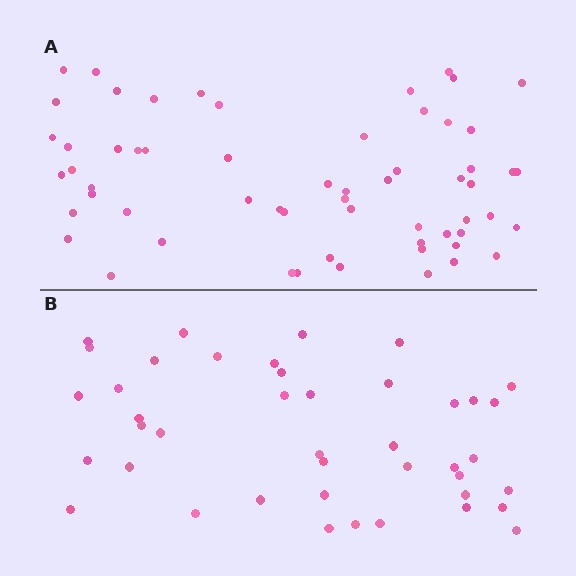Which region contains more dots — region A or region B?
Region A (the top region) has more dots.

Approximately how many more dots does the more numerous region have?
Region A has approximately 20 more dots than region B.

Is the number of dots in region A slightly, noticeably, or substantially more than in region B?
Region A has noticeably more, but not dramatically so. The ratio is roughly 1.4 to 1.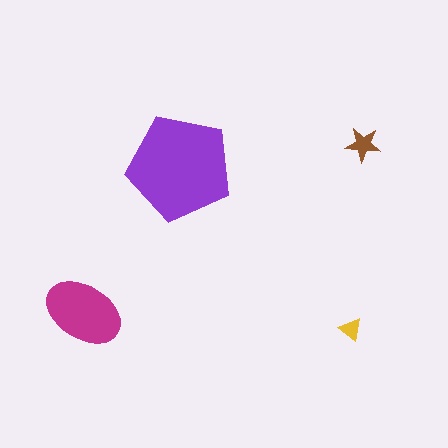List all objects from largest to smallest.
The purple pentagon, the magenta ellipse, the brown star, the yellow triangle.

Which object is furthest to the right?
The brown star is rightmost.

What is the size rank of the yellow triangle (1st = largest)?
4th.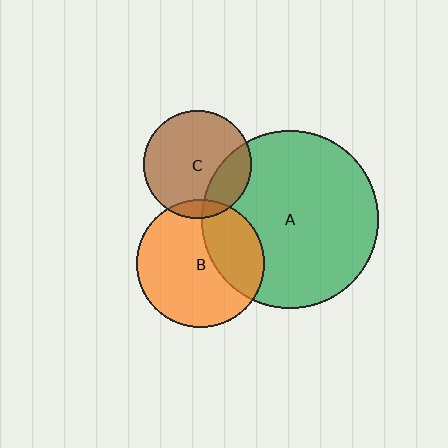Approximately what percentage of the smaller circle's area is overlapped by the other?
Approximately 35%.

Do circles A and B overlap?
Yes.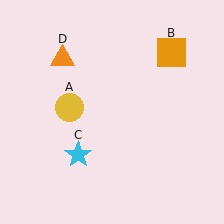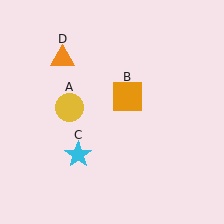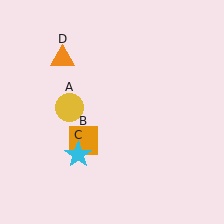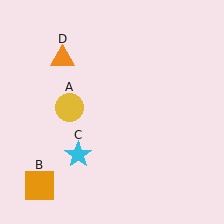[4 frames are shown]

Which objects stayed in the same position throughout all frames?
Yellow circle (object A) and cyan star (object C) and orange triangle (object D) remained stationary.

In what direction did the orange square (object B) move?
The orange square (object B) moved down and to the left.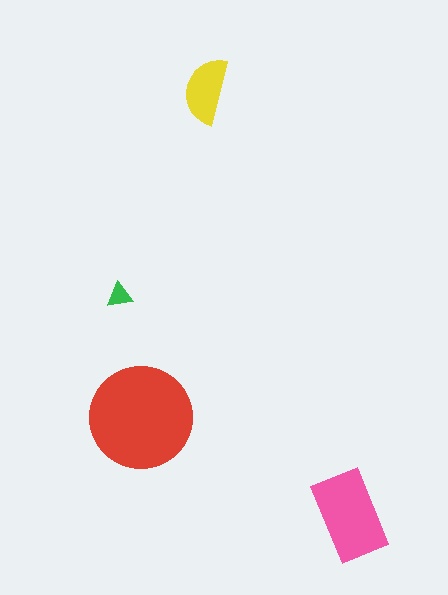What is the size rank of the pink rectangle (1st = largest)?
2nd.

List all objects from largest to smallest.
The red circle, the pink rectangle, the yellow semicircle, the green triangle.